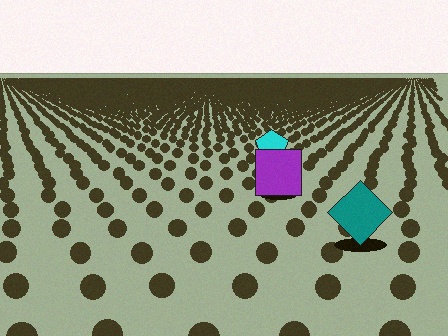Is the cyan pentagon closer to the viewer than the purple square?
No. The purple square is closer — you can tell from the texture gradient: the ground texture is coarser near it.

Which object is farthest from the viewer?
The cyan pentagon is farthest from the viewer. It appears smaller and the ground texture around it is denser.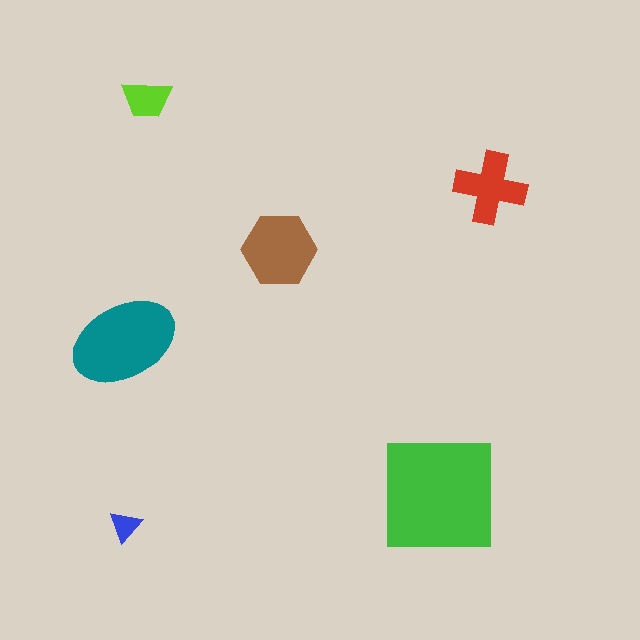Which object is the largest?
The green square.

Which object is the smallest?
The blue triangle.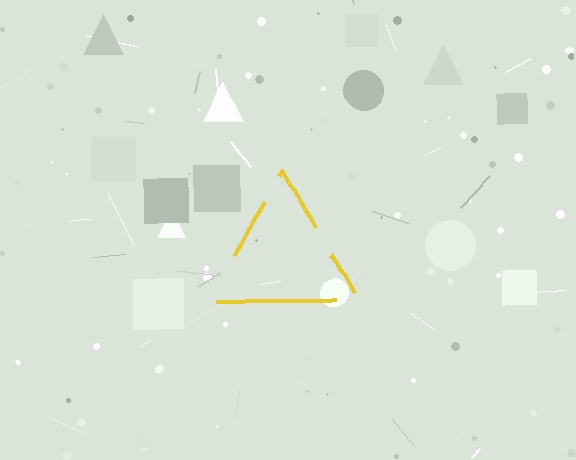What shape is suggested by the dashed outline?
The dashed outline suggests a triangle.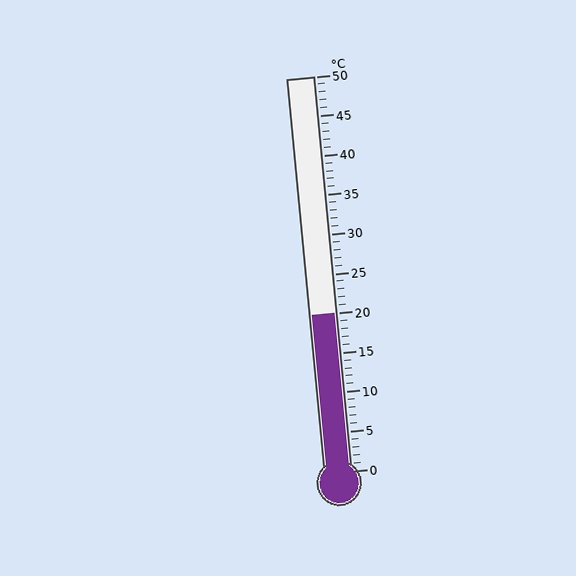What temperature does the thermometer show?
The thermometer shows approximately 20°C.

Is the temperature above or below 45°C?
The temperature is below 45°C.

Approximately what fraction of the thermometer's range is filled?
The thermometer is filled to approximately 40% of its range.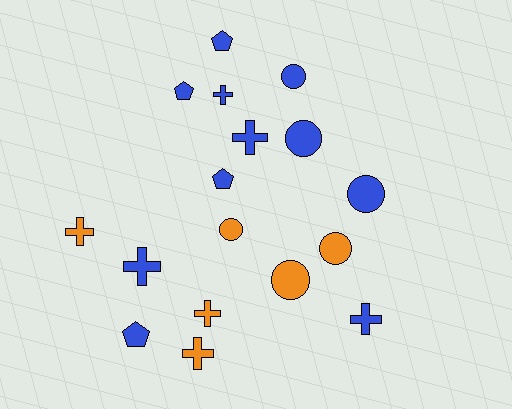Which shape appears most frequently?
Cross, with 7 objects.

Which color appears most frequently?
Blue, with 11 objects.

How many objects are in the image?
There are 17 objects.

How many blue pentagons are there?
There are 4 blue pentagons.